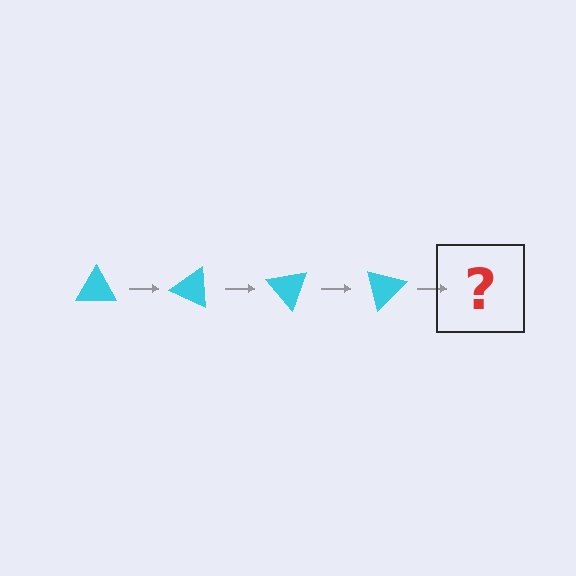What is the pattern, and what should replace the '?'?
The pattern is that the triangle rotates 25 degrees each step. The '?' should be a cyan triangle rotated 100 degrees.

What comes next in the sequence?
The next element should be a cyan triangle rotated 100 degrees.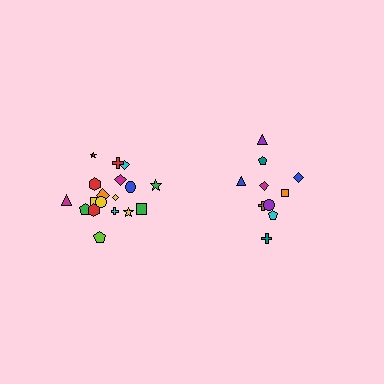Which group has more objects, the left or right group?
The left group.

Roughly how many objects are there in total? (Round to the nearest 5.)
Roughly 30 objects in total.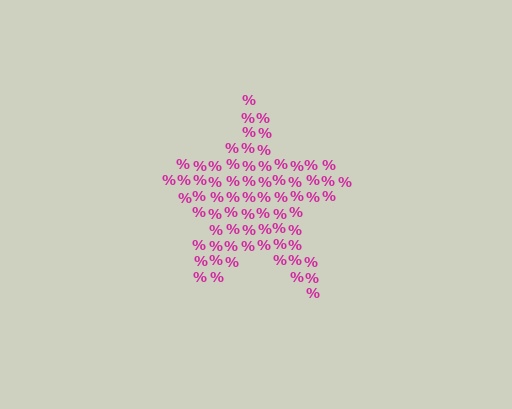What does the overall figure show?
The overall figure shows a star.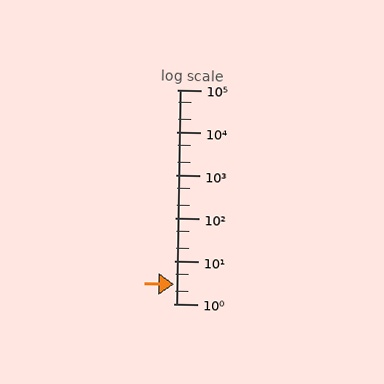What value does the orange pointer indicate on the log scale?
The pointer indicates approximately 2.9.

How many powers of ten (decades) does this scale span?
The scale spans 5 decades, from 1 to 100000.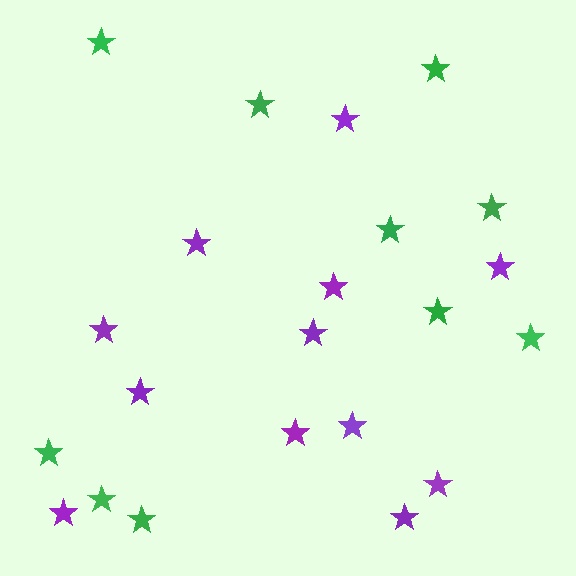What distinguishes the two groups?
There are 2 groups: one group of purple stars (12) and one group of green stars (10).